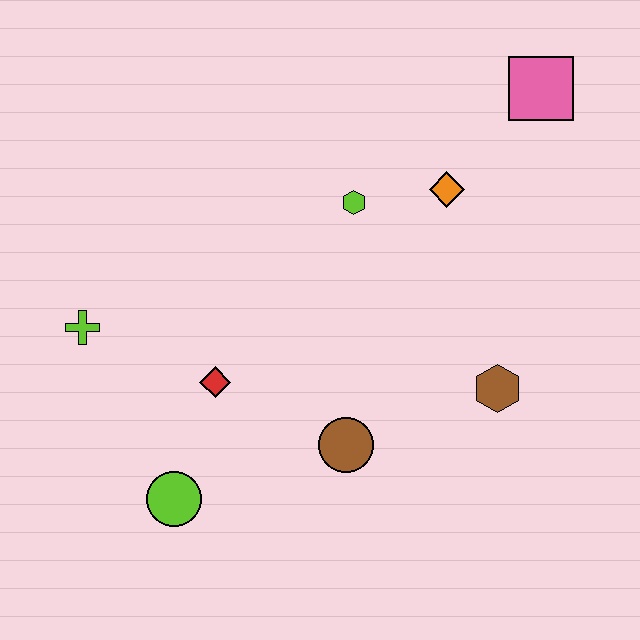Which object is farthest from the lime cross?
The pink square is farthest from the lime cross.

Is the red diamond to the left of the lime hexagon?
Yes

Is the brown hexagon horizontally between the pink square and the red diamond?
Yes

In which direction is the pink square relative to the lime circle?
The pink square is above the lime circle.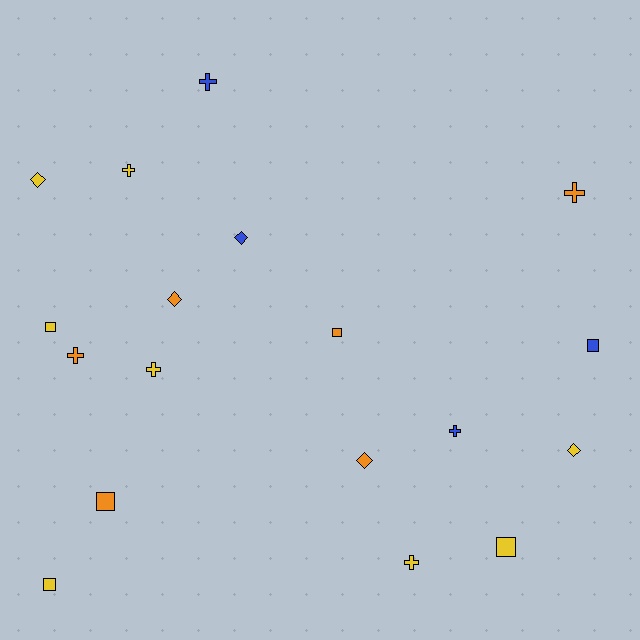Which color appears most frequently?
Yellow, with 8 objects.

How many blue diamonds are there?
There is 1 blue diamond.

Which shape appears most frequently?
Cross, with 7 objects.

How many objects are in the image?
There are 18 objects.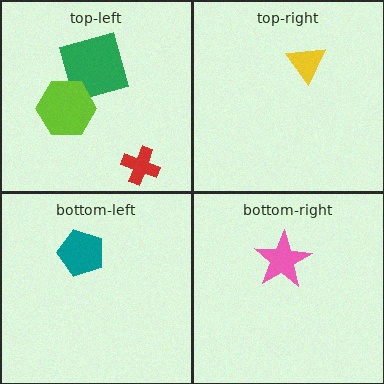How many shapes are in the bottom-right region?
1.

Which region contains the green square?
The top-left region.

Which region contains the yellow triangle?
The top-right region.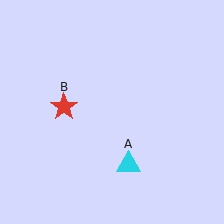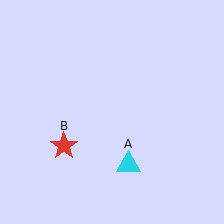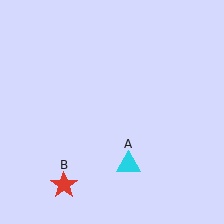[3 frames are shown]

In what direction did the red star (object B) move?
The red star (object B) moved down.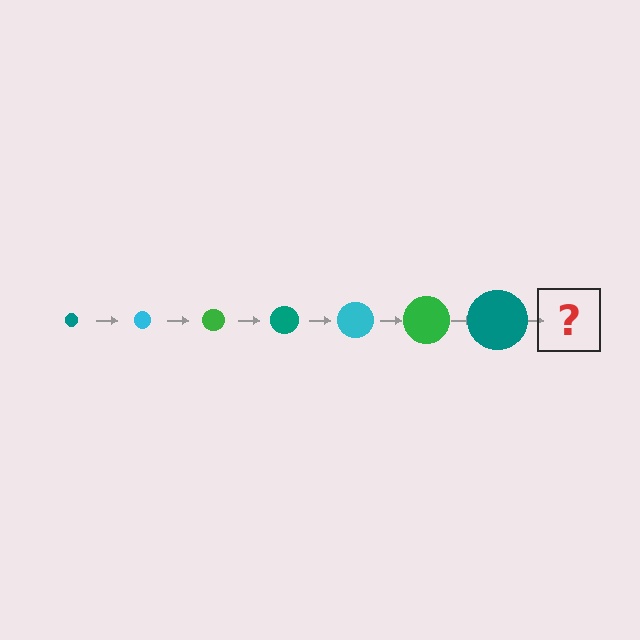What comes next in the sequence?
The next element should be a cyan circle, larger than the previous one.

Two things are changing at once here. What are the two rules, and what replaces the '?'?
The two rules are that the circle grows larger each step and the color cycles through teal, cyan, and green. The '?' should be a cyan circle, larger than the previous one.